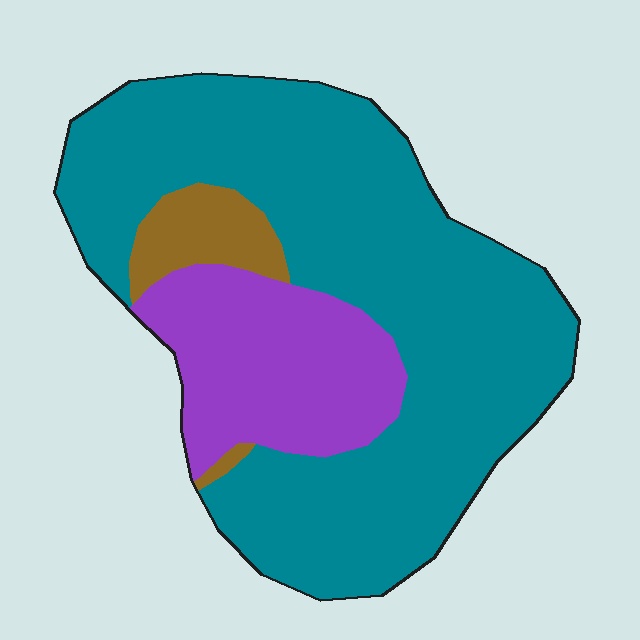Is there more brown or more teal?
Teal.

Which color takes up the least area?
Brown, at roughly 5%.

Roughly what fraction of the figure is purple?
Purple takes up about one fifth (1/5) of the figure.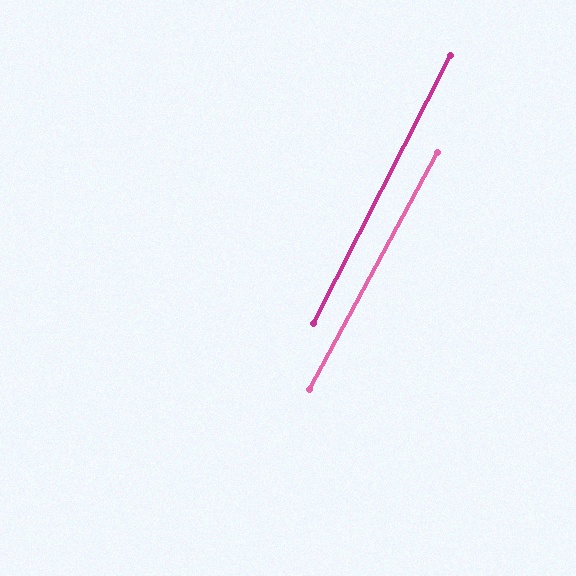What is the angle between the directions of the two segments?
Approximately 1 degree.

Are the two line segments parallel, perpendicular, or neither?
Parallel — their directions differ by only 1.2°.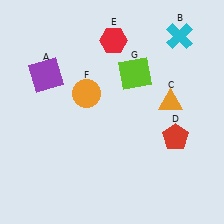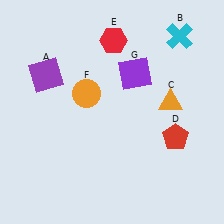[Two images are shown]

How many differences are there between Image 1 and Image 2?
There is 1 difference between the two images.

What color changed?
The square (G) changed from lime in Image 1 to purple in Image 2.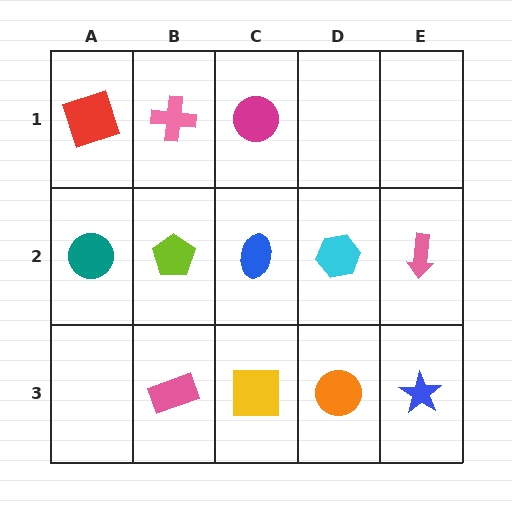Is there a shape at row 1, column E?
No, that cell is empty.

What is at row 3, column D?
An orange circle.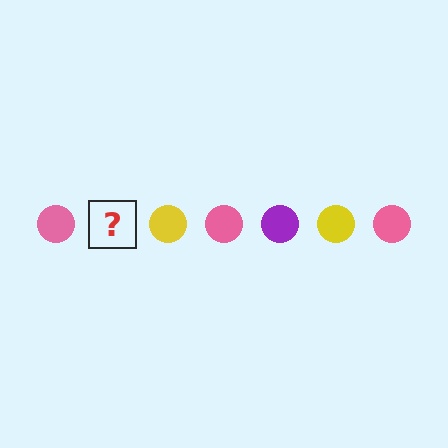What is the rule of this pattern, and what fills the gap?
The rule is that the pattern cycles through pink, purple, yellow circles. The gap should be filled with a purple circle.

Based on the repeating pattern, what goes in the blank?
The blank should be a purple circle.